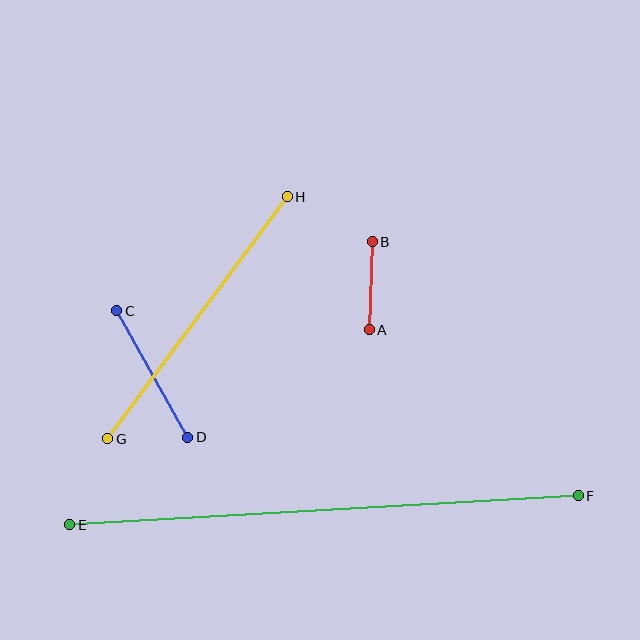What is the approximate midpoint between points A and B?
The midpoint is at approximately (371, 286) pixels.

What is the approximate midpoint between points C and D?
The midpoint is at approximately (152, 374) pixels.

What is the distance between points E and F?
The distance is approximately 509 pixels.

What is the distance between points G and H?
The distance is approximately 301 pixels.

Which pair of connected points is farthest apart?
Points E and F are farthest apart.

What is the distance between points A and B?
The distance is approximately 88 pixels.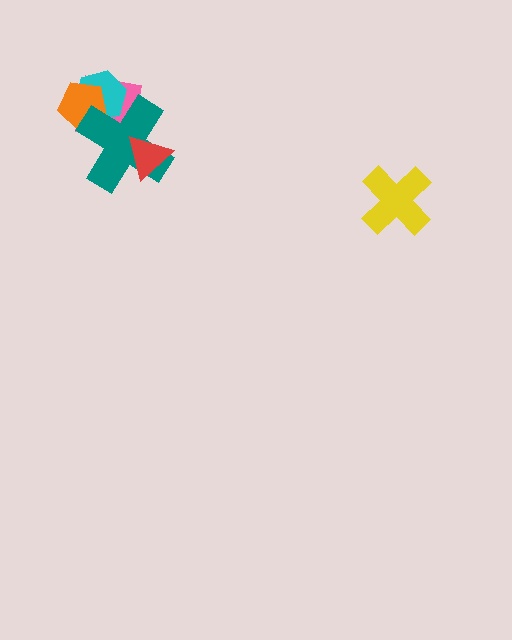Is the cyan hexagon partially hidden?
Yes, it is partially covered by another shape.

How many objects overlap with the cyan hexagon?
3 objects overlap with the cyan hexagon.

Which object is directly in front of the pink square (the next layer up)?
The cyan hexagon is directly in front of the pink square.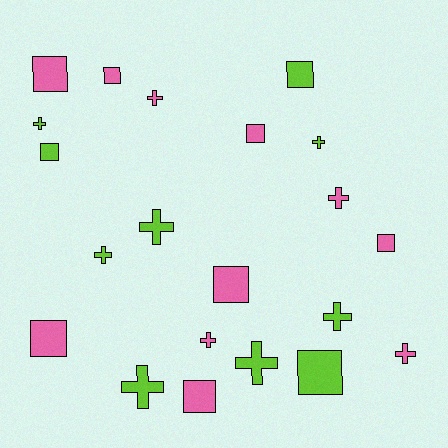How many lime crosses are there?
There are 7 lime crosses.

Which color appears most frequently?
Pink, with 11 objects.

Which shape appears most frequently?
Cross, with 11 objects.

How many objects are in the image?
There are 21 objects.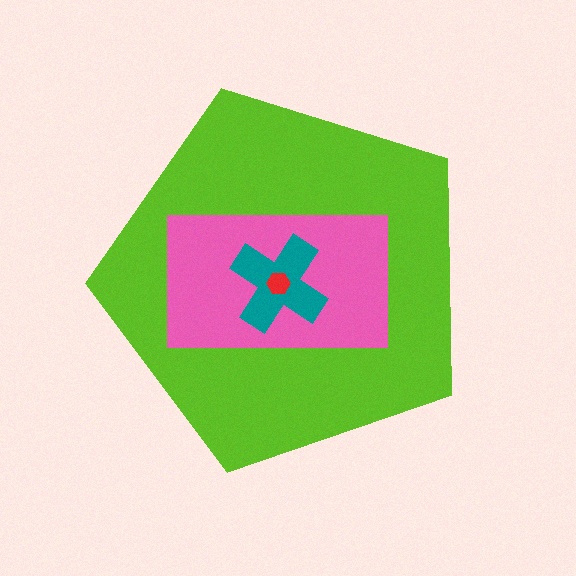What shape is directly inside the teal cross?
The red hexagon.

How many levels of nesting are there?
4.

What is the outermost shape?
The lime pentagon.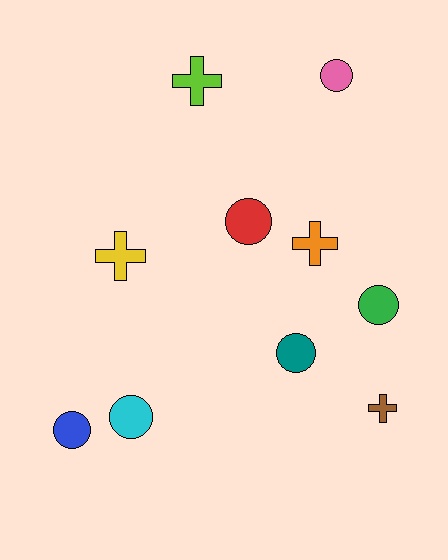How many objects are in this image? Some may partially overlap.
There are 10 objects.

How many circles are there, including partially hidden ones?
There are 6 circles.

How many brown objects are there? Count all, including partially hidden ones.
There is 1 brown object.